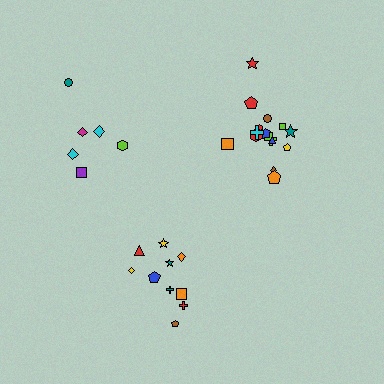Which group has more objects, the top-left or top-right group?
The top-right group.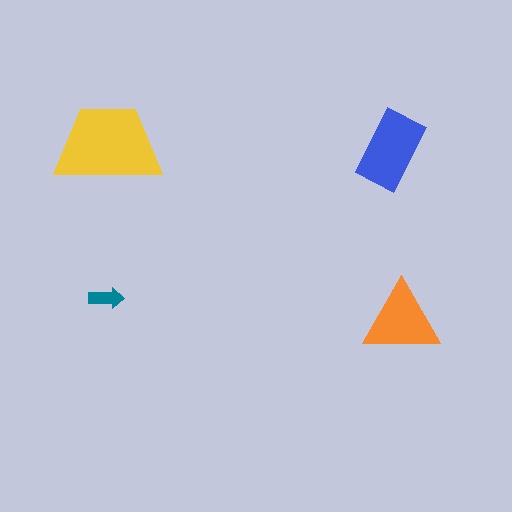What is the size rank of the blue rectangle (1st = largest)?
2nd.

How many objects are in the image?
There are 4 objects in the image.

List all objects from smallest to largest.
The teal arrow, the orange triangle, the blue rectangle, the yellow trapezoid.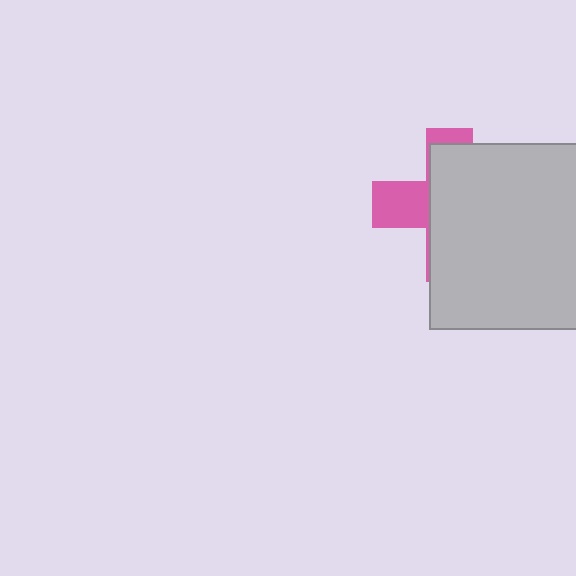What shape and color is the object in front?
The object in front is a light gray square.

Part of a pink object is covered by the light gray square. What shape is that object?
It is a cross.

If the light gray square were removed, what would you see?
You would see the complete pink cross.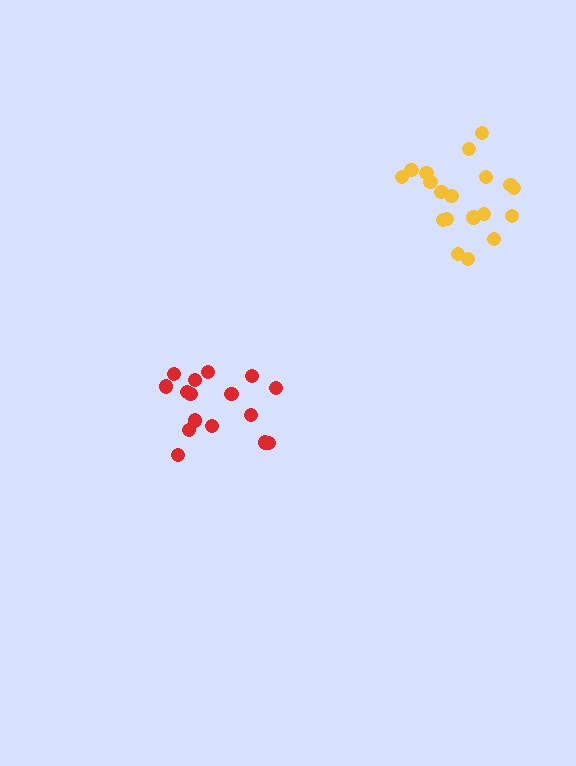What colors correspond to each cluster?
The clusters are colored: red, yellow.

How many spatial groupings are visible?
There are 2 spatial groupings.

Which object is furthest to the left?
The red cluster is leftmost.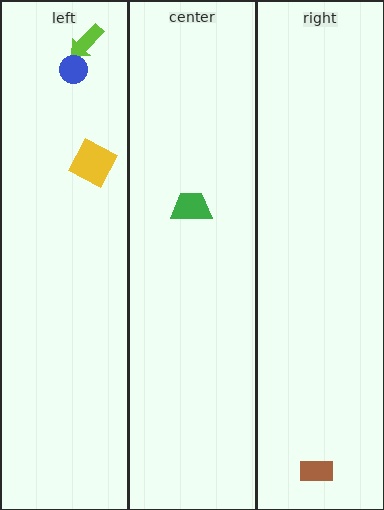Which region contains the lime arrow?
The left region.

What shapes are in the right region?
The brown rectangle.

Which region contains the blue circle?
The left region.